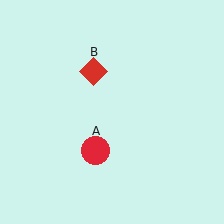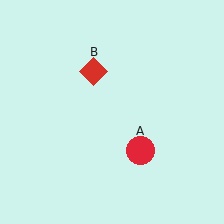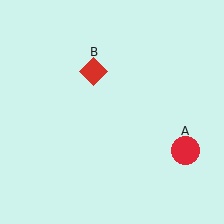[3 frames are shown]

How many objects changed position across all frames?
1 object changed position: red circle (object A).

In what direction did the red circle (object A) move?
The red circle (object A) moved right.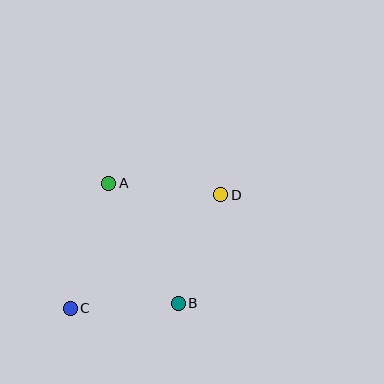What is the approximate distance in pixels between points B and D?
The distance between B and D is approximately 117 pixels.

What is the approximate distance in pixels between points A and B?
The distance between A and B is approximately 139 pixels.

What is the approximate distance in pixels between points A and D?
The distance between A and D is approximately 112 pixels.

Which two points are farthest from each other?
Points C and D are farthest from each other.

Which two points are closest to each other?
Points B and C are closest to each other.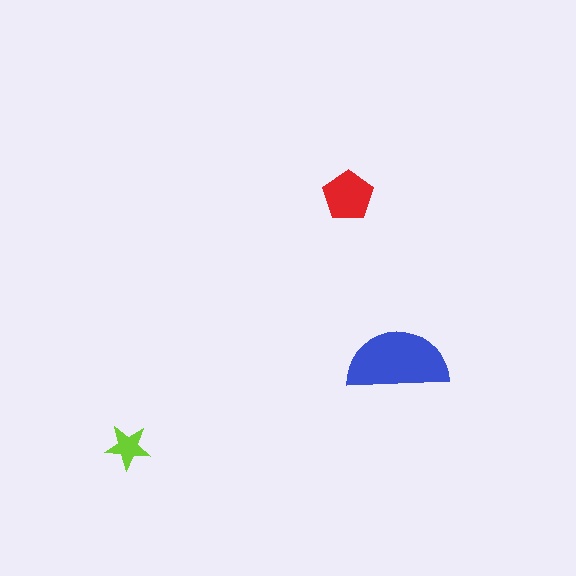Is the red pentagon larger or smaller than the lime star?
Larger.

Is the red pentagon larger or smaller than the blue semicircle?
Smaller.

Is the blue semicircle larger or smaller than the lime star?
Larger.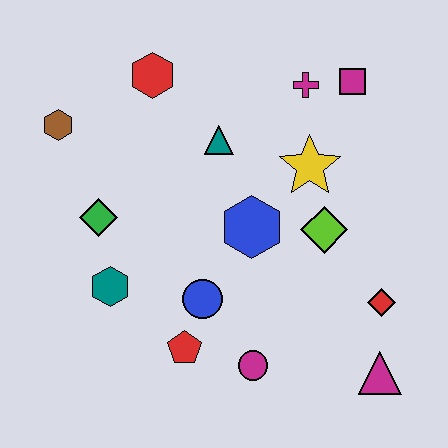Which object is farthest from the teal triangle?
The magenta triangle is farthest from the teal triangle.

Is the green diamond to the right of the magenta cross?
No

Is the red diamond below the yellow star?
Yes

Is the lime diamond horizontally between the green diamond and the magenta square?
Yes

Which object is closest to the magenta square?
The magenta cross is closest to the magenta square.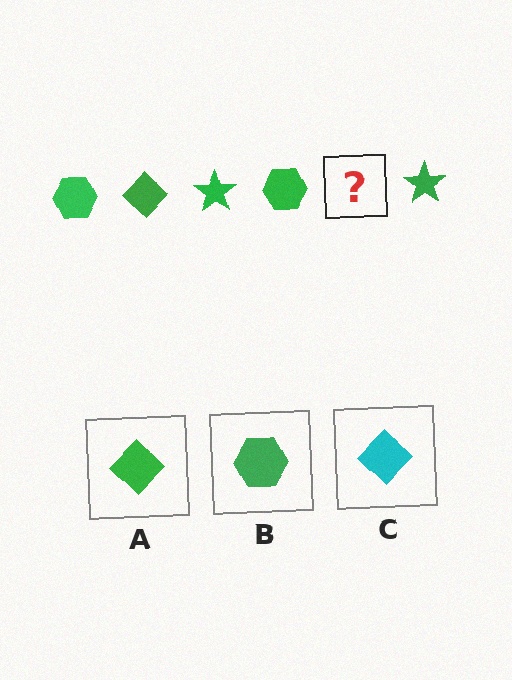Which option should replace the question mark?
Option A.